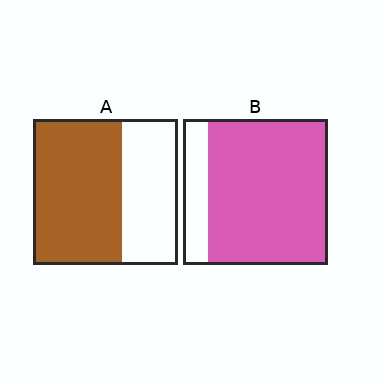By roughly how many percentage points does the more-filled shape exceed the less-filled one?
By roughly 20 percentage points (B over A).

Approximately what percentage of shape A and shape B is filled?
A is approximately 60% and B is approximately 85%.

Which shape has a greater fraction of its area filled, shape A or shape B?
Shape B.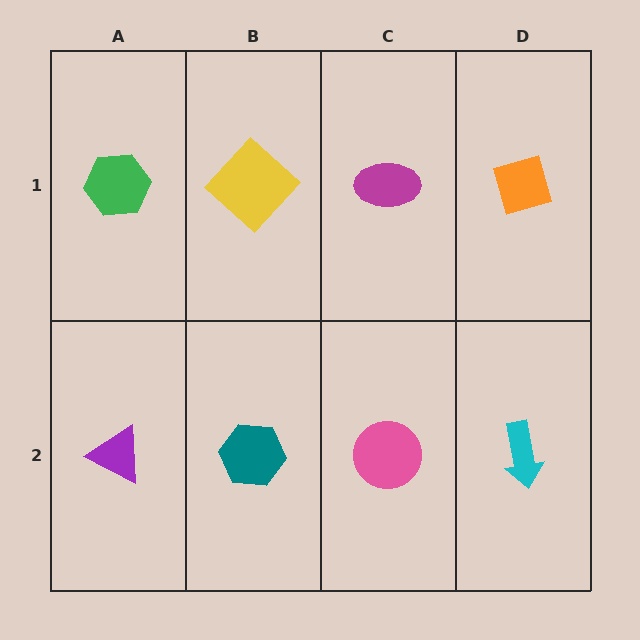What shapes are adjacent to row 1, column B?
A teal hexagon (row 2, column B), a green hexagon (row 1, column A), a magenta ellipse (row 1, column C).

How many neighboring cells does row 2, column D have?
2.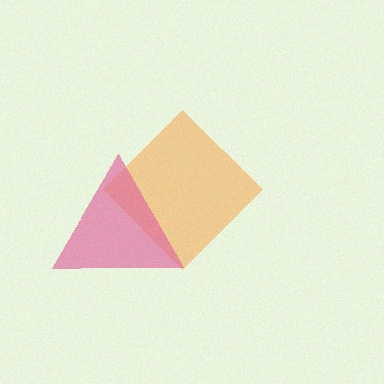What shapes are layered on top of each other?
The layered shapes are: an orange diamond, a pink triangle.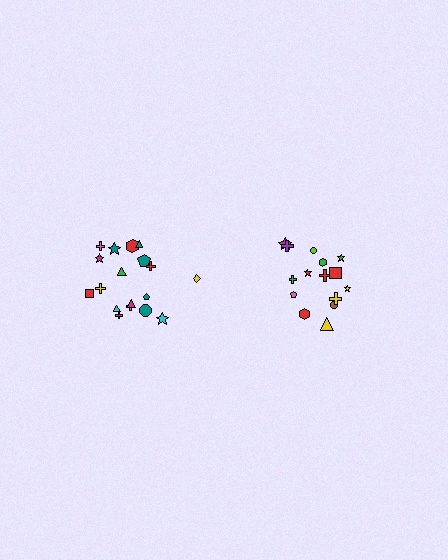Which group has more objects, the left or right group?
The left group.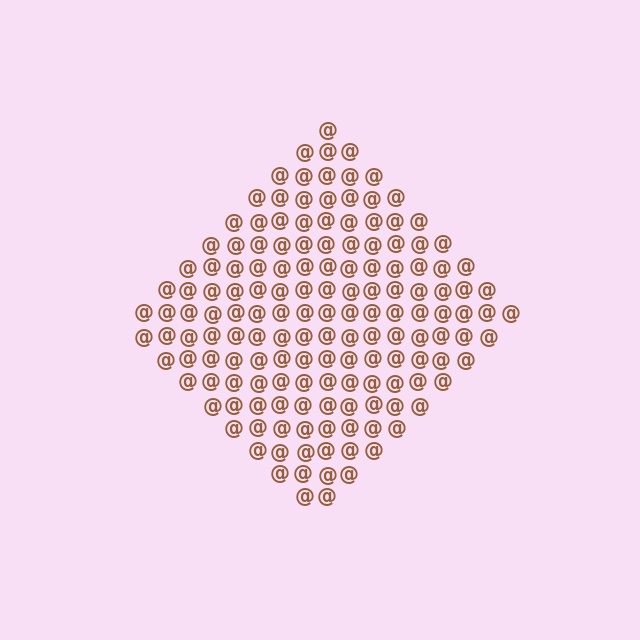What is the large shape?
The large shape is a diamond.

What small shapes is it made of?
It is made of small at signs.